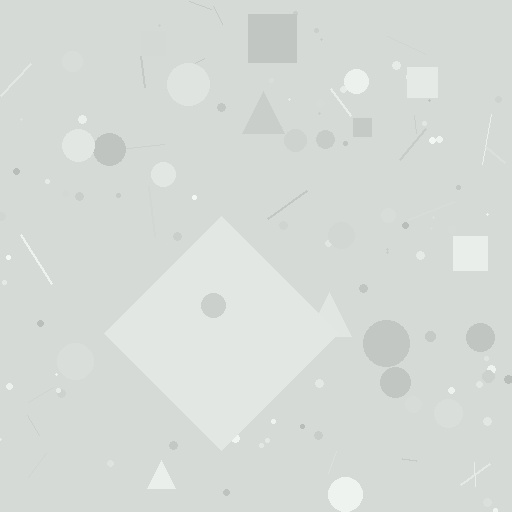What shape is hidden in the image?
A diamond is hidden in the image.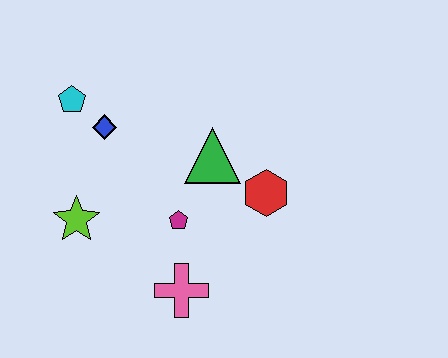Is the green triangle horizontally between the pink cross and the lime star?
No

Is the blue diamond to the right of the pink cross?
No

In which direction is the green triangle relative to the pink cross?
The green triangle is above the pink cross.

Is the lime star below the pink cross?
No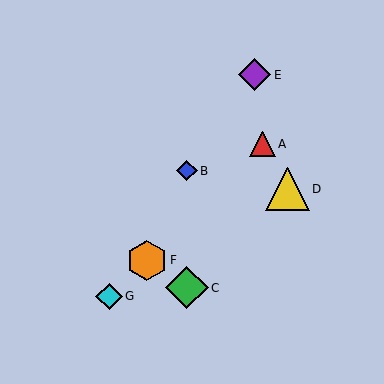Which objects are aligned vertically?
Objects B, C are aligned vertically.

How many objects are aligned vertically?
2 objects (B, C) are aligned vertically.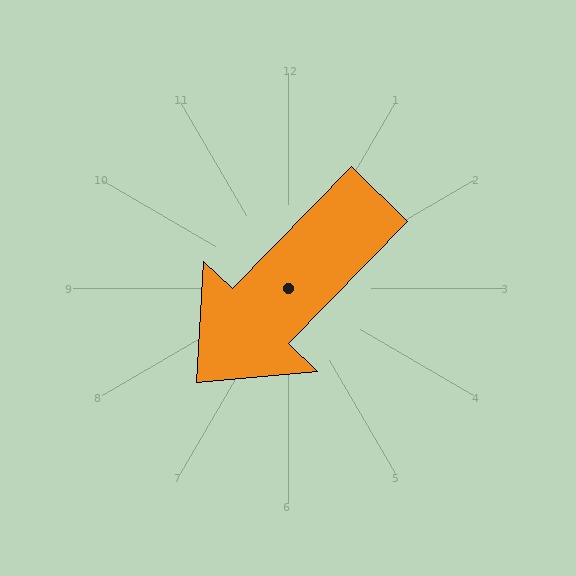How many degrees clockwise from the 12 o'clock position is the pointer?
Approximately 224 degrees.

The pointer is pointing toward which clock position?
Roughly 7 o'clock.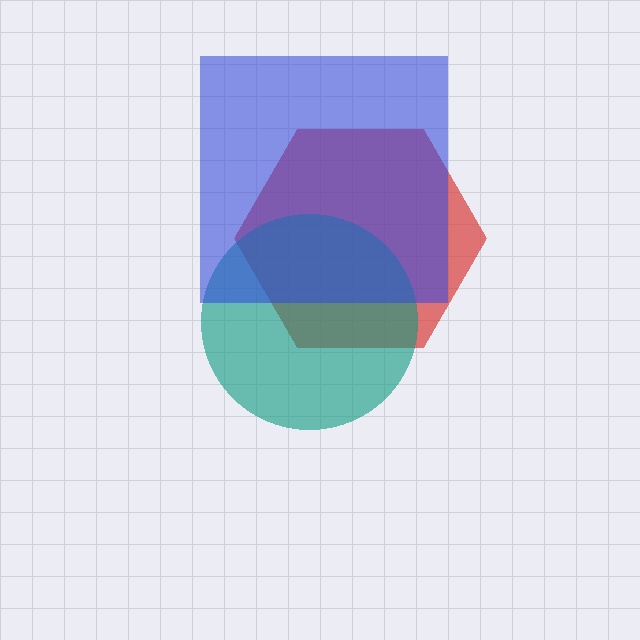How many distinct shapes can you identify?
There are 3 distinct shapes: a red hexagon, a teal circle, a blue square.